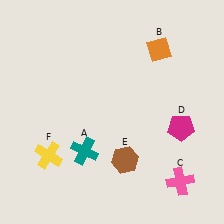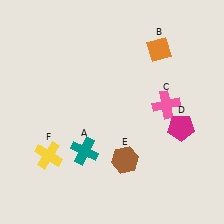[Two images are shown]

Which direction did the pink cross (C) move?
The pink cross (C) moved up.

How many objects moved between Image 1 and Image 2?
1 object moved between the two images.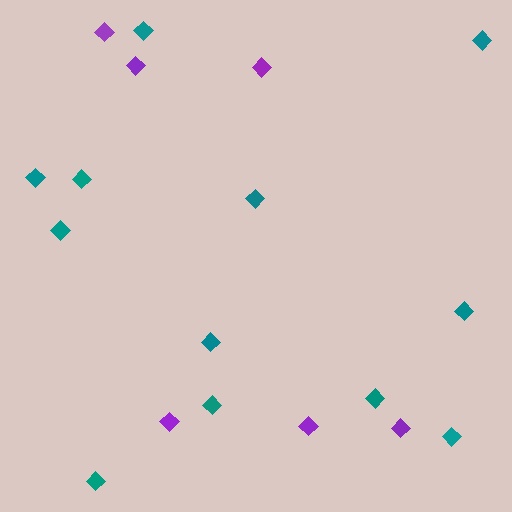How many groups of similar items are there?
There are 2 groups: one group of purple diamonds (6) and one group of teal diamonds (12).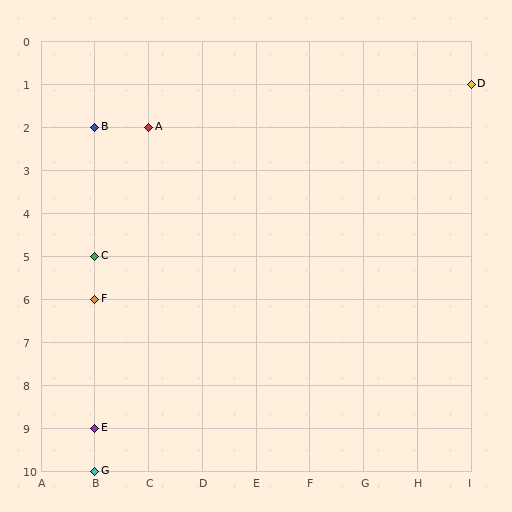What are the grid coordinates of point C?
Point C is at grid coordinates (B, 5).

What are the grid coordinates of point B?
Point B is at grid coordinates (B, 2).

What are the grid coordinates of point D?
Point D is at grid coordinates (I, 1).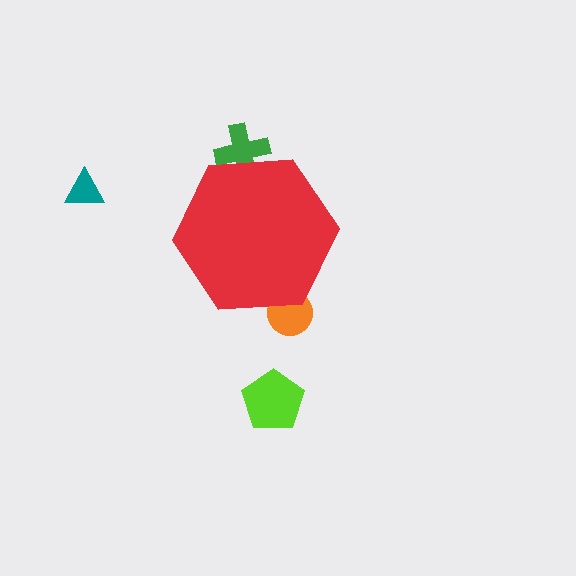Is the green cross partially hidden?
Yes, the green cross is partially hidden behind the red hexagon.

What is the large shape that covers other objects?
A red hexagon.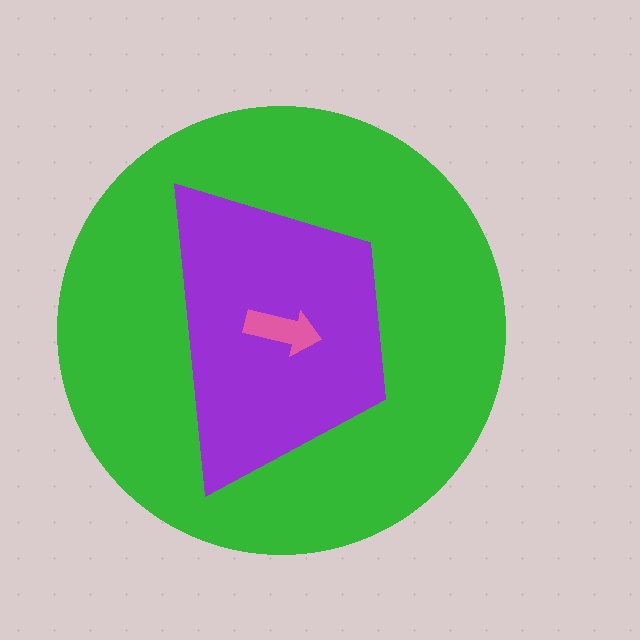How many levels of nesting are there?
3.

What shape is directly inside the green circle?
The purple trapezoid.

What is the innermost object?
The pink arrow.